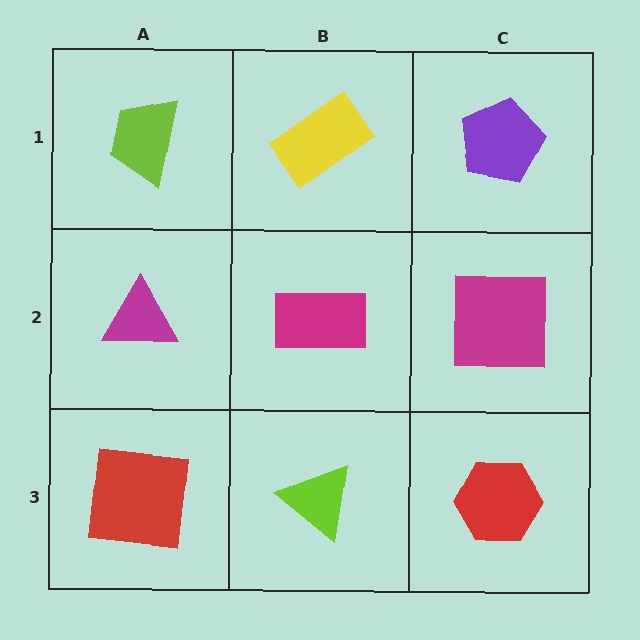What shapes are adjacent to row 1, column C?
A magenta square (row 2, column C), a yellow rectangle (row 1, column B).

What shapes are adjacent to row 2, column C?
A purple pentagon (row 1, column C), a red hexagon (row 3, column C), a magenta rectangle (row 2, column B).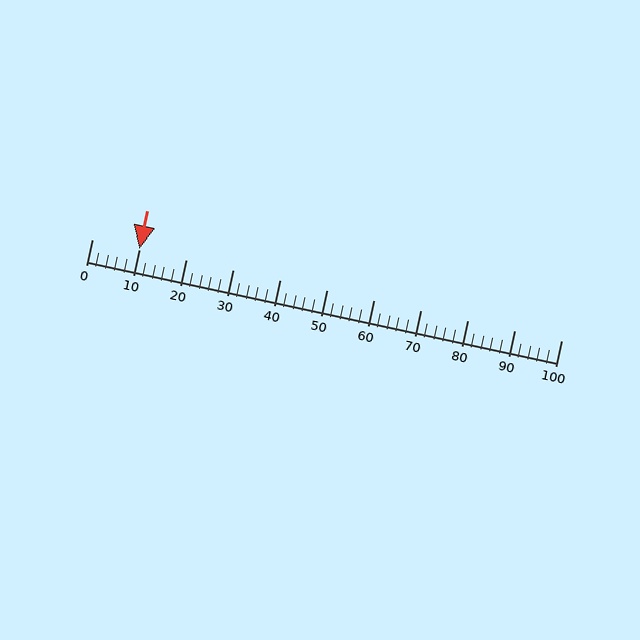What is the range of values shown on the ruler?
The ruler shows values from 0 to 100.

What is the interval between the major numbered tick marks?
The major tick marks are spaced 10 units apart.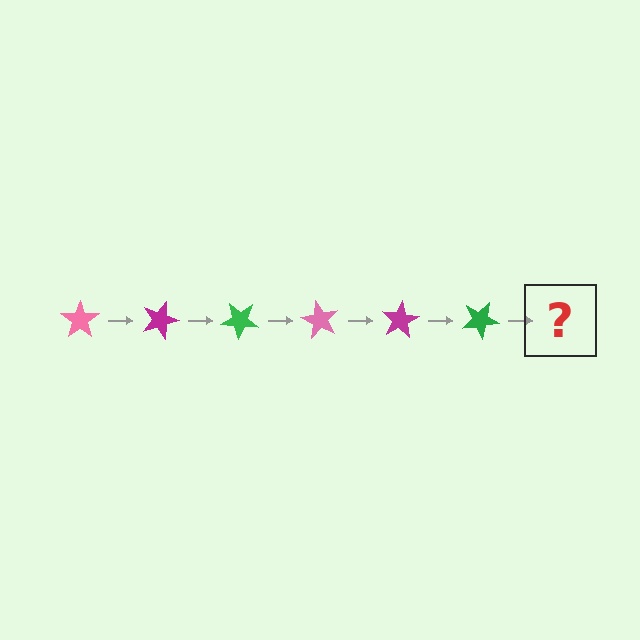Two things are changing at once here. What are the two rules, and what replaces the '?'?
The two rules are that it rotates 20 degrees each step and the color cycles through pink, magenta, and green. The '?' should be a pink star, rotated 120 degrees from the start.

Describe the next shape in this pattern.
It should be a pink star, rotated 120 degrees from the start.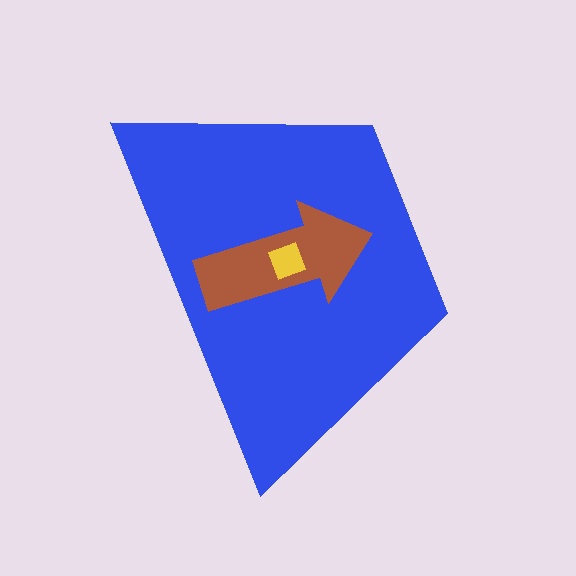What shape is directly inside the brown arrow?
The yellow square.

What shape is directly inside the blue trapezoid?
The brown arrow.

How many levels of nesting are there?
3.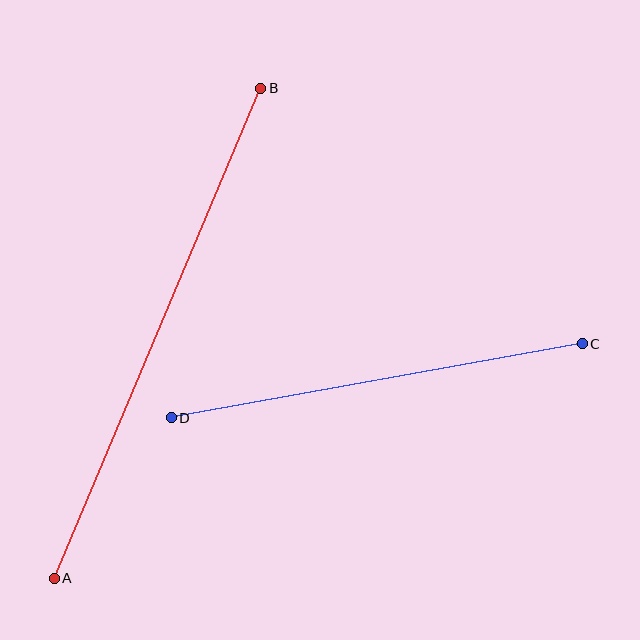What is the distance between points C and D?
The distance is approximately 418 pixels.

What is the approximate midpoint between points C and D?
The midpoint is at approximately (377, 381) pixels.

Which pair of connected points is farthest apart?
Points A and B are farthest apart.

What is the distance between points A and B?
The distance is approximately 532 pixels.